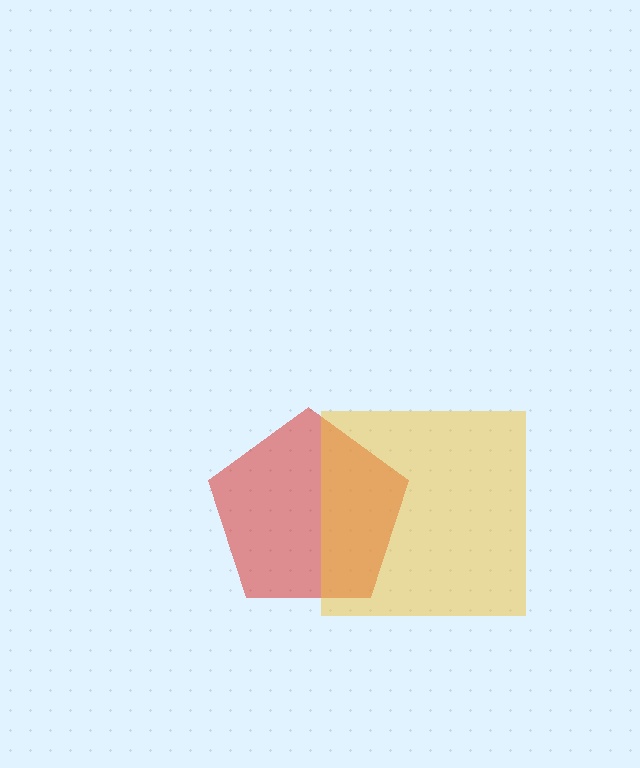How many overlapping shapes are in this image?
There are 2 overlapping shapes in the image.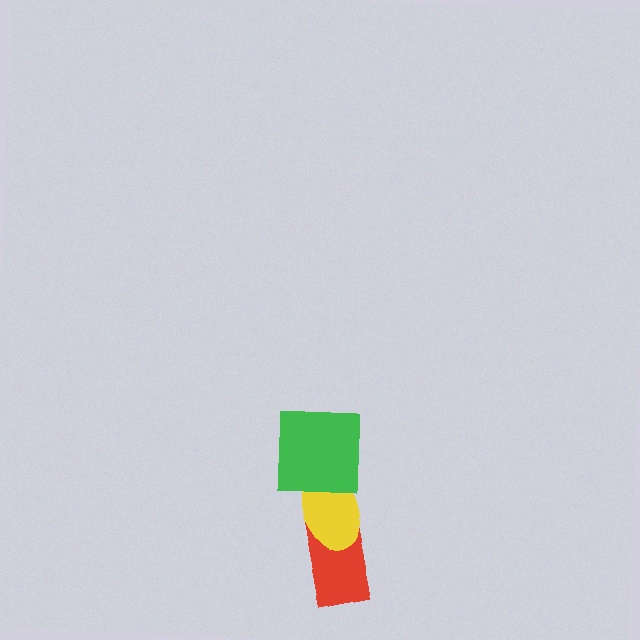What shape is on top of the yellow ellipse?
The green square is on top of the yellow ellipse.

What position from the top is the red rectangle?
The red rectangle is 3rd from the top.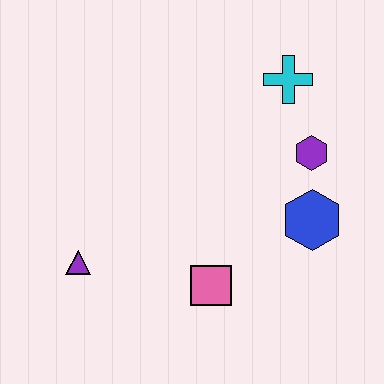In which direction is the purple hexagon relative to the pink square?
The purple hexagon is above the pink square.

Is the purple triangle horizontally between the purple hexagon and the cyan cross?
No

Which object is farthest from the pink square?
The cyan cross is farthest from the pink square.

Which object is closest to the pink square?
The blue hexagon is closest to the pink square.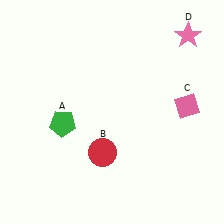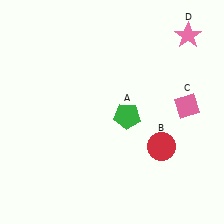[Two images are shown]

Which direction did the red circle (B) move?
The red circle (B) moved right.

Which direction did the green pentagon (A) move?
The green pentagon (A) moved right.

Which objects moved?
The objects that moved are: the green pentagon (A), the red circle (B).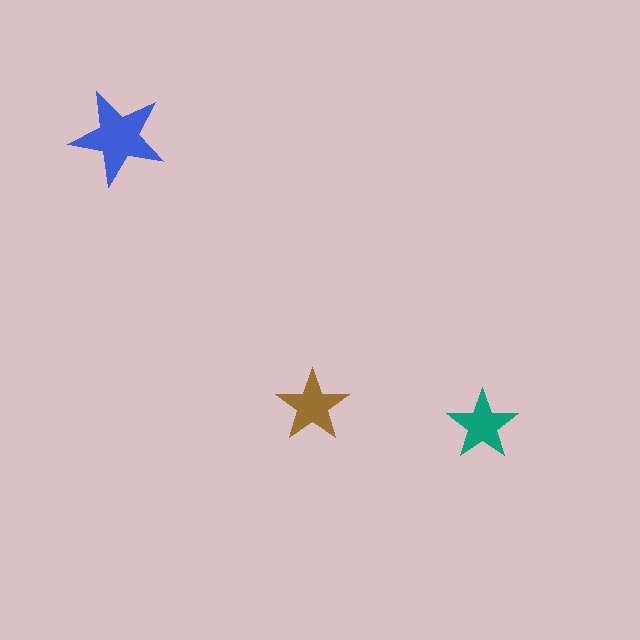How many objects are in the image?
There are 3 objects in the image.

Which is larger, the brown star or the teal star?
The brown one.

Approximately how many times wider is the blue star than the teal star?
About 1.5 times wider.